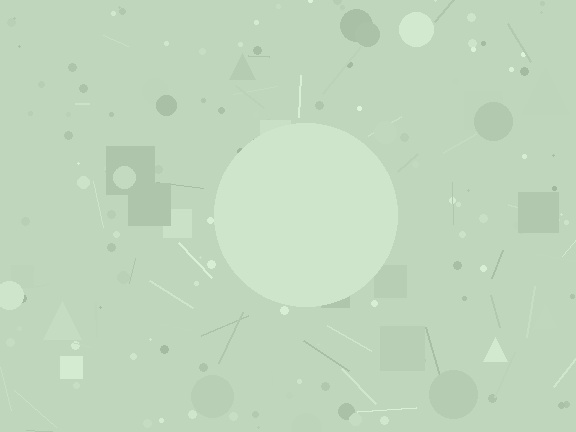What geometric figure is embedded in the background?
A circle is embedded in the background.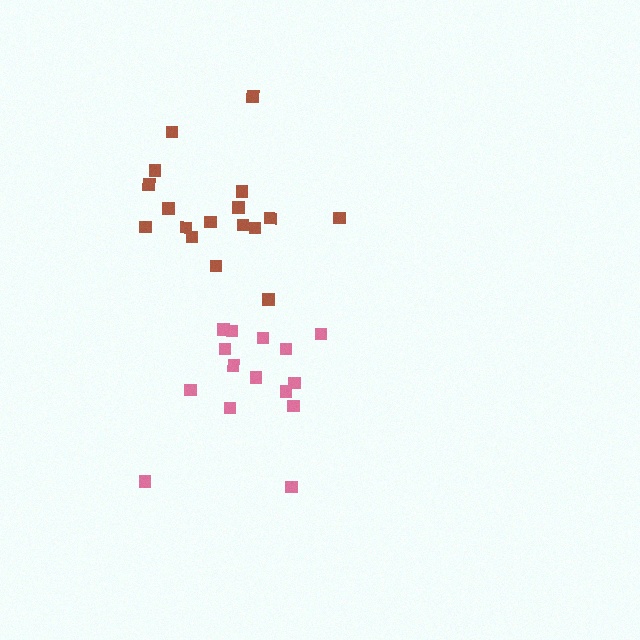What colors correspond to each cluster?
The clusters are colored: brown, pink.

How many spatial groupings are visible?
There are 2 spatial groupings.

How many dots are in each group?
Group 1: 17 dots, Group 2: 15 dots (32 total).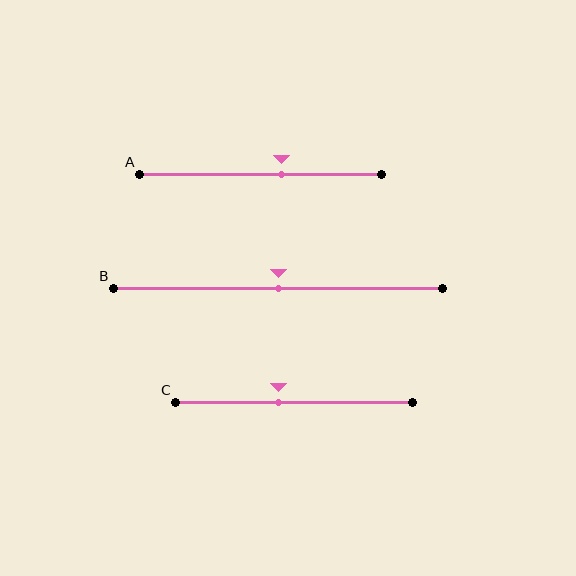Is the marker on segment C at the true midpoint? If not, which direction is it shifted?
No, the marker on segment C is shifted to the left by about 7% of the segment length.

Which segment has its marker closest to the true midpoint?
Segment B has its marker closest to the true midpoint.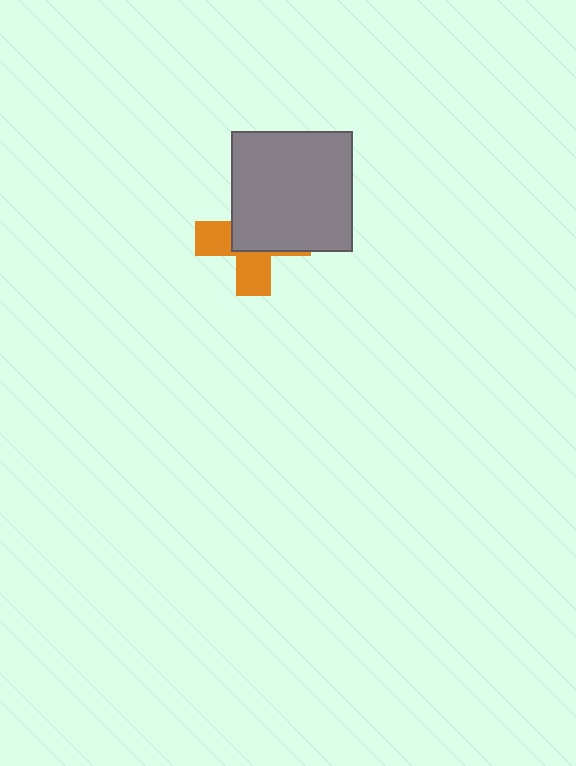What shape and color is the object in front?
The object in front is a gray square.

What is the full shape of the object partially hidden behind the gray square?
The partially hidden object is an orange cross.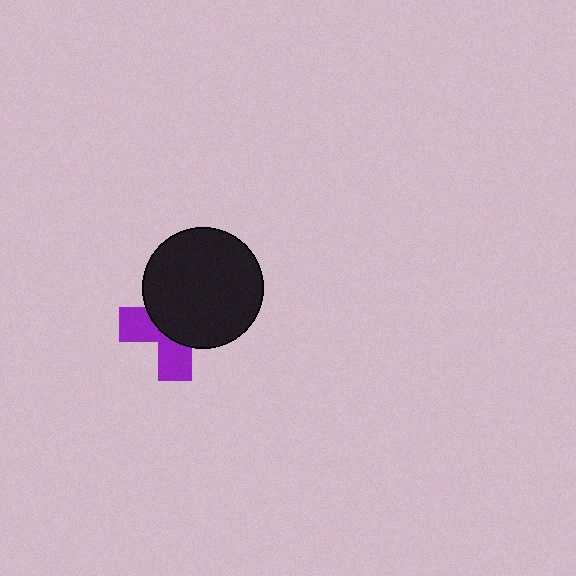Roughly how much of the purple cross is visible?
A small part of it is visible (roughly 39%).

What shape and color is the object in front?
The object in front is a black circle.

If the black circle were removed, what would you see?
You would see the complete purple cross.